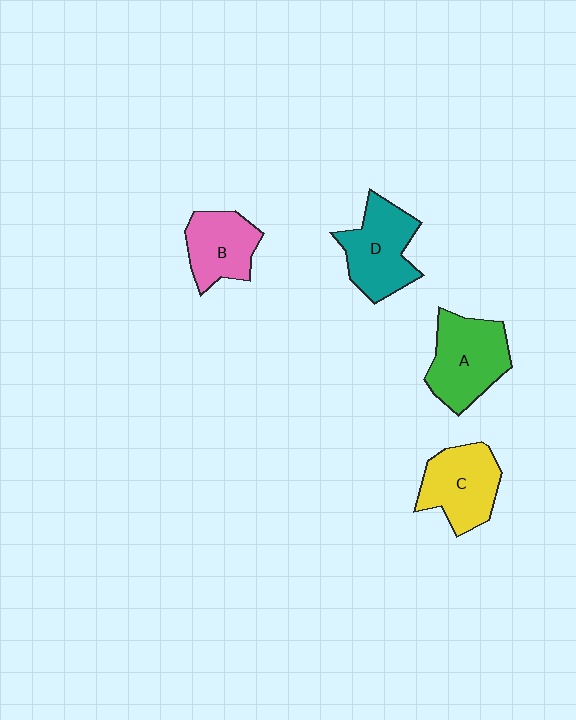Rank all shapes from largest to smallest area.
From largest to smallest: A (green), D (teal), C (yellow), B (pink).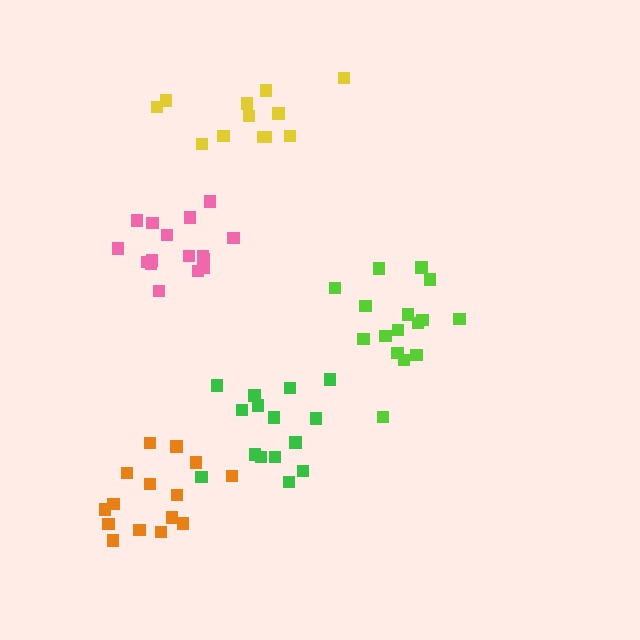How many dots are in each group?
Group 1: 16 dots, Group 2: 15 dots, Group 3: 15 dots, Group 4: 12 dots, Group 5: 16 dots (74 total).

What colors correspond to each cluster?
The clusters are colored: lime, green, orange, yellow, pink.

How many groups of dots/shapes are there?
There are 5 groups.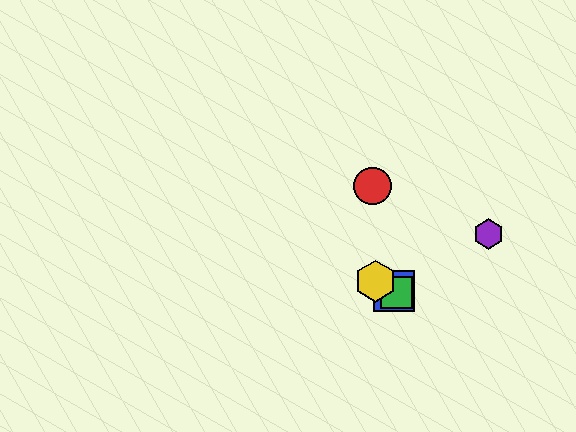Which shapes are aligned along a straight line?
The blue square, the green square, the yellow hexagon are aligned along a straight line.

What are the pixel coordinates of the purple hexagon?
The purple hexagon is at (489, 234).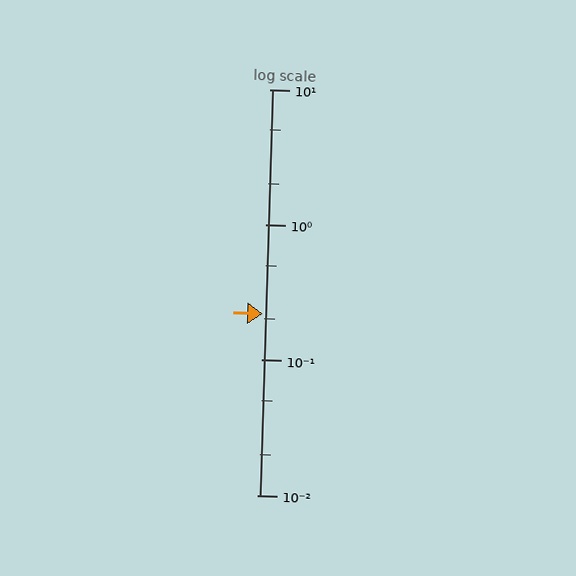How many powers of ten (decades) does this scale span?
The scale spans 3 decades, from 0.01 to 10.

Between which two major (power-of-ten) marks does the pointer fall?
The pointer is between 0.1 and 1.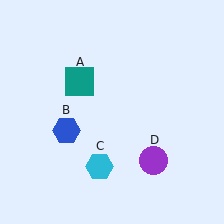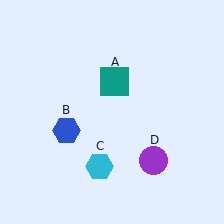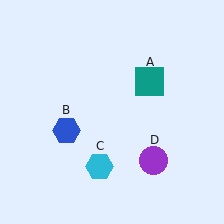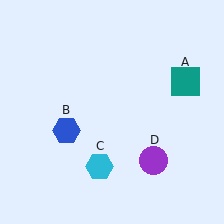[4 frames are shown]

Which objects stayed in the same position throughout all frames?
Blue hexagon (object B) and cyan hexagon (object C) and purple circle (object D) remained stationary.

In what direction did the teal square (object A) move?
The teal square (object A) moved right.